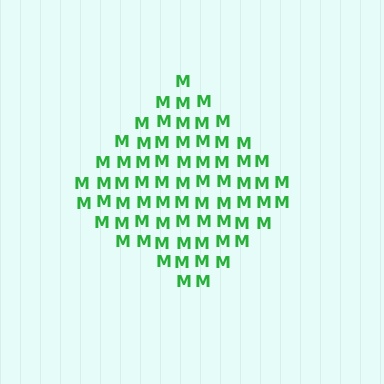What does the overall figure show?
The overall figure shows a diamond.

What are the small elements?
The small elements are letter M's.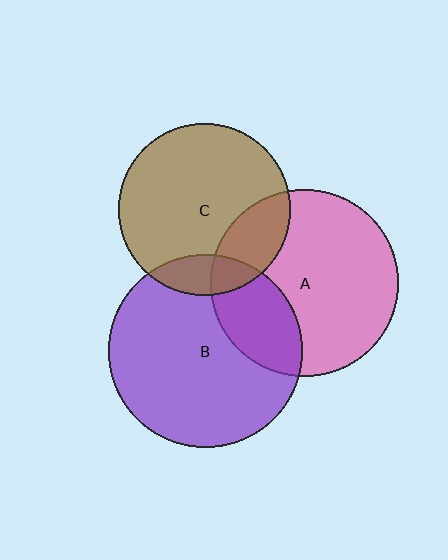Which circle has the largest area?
Circle B (purple).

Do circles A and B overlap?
Yes.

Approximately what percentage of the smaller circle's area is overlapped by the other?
Approximately 25%.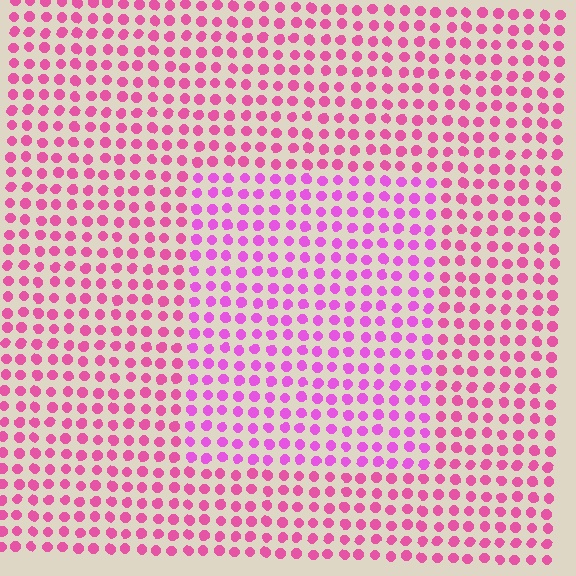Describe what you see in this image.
The image is filled with small pink elements in a uniform arrangement. A rectangle-shaped region is visible where the elements are tinted to a slightly different hue, forming a subtle color boundary.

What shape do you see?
I see a rectangle.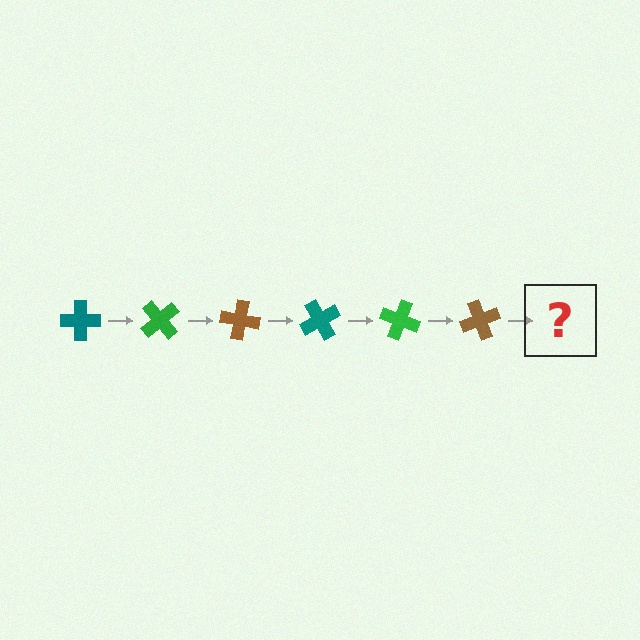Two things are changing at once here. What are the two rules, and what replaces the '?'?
The two rules are that it rotates 50 degrees each step and the color cycles through teal, green, and brown. The '?' should be a teal cross, rotated 300 degrees from the start.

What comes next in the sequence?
The next element should be a teal cross, rotated 300 degrees from the start.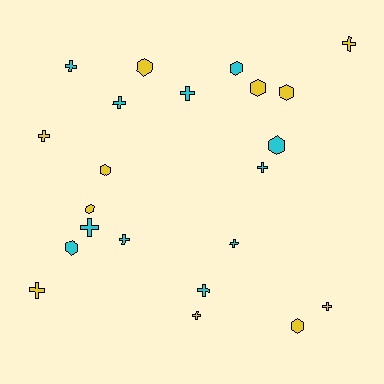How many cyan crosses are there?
There are 8 cyan crosses.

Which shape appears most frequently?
Cross, with 13 objects.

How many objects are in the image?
There are 22 objects.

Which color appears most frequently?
Yellow, with 11 objects.